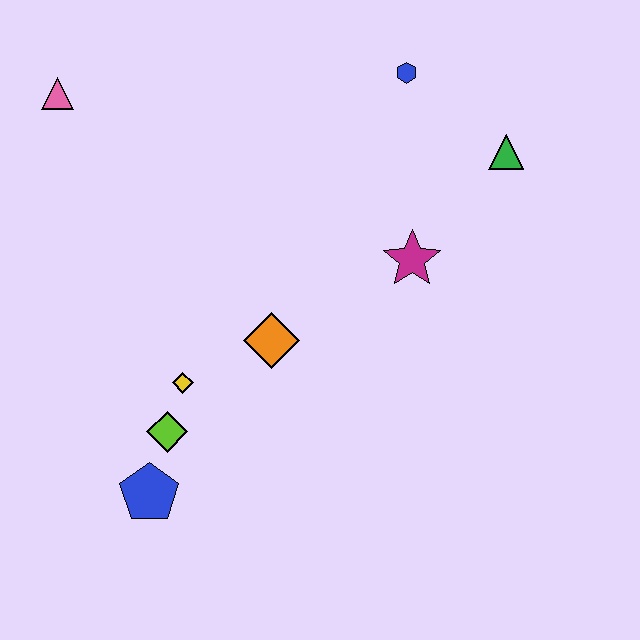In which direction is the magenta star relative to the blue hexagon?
The magenta star is below the blue hexagon.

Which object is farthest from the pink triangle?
The green triangle is farthest from the pink triangle.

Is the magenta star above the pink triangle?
No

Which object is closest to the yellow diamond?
The lime diamond is closest to the yellow diamond.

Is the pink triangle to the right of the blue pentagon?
No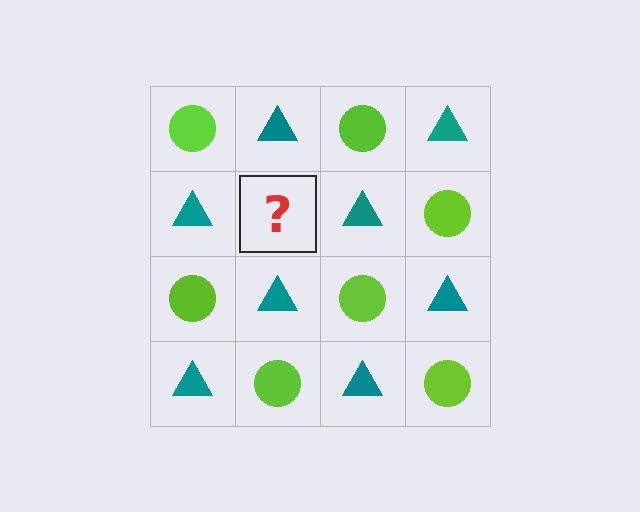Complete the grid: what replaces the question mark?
The question mark should be replaced with a lime circle.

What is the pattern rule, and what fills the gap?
The rule is that it alternates lime circle and teal triangle in a checkerboard pattern. The gap should be filled with a lime circle.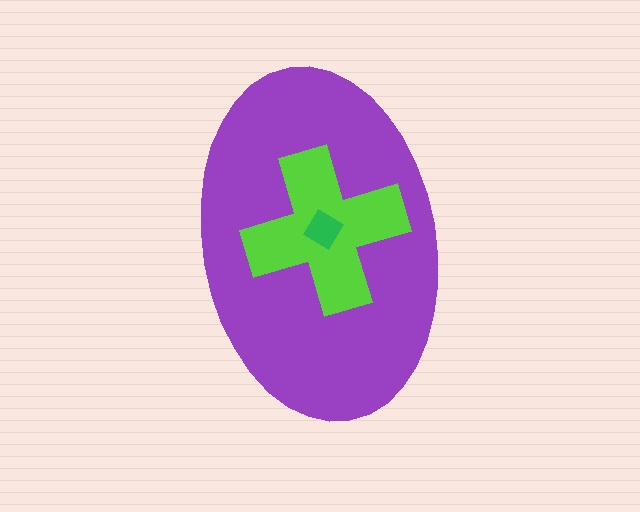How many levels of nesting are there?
3.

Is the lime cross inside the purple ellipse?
Yes.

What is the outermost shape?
The purple ellipse.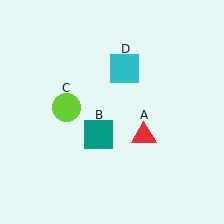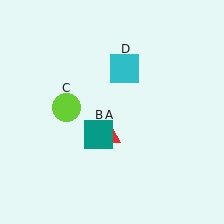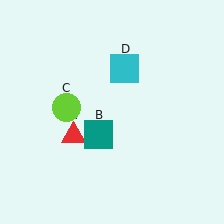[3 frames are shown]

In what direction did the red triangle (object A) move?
The red triangle (object A) moved left.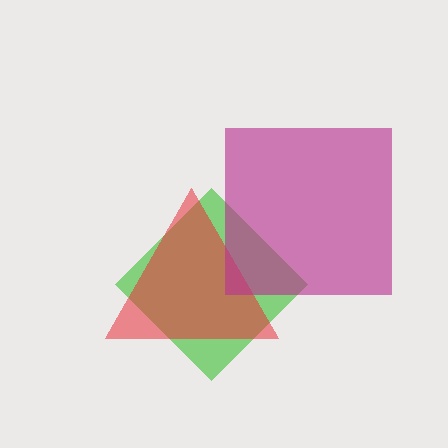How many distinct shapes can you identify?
There are 3 distinct shapes: a green diamond, a red triangle, a magenta square.